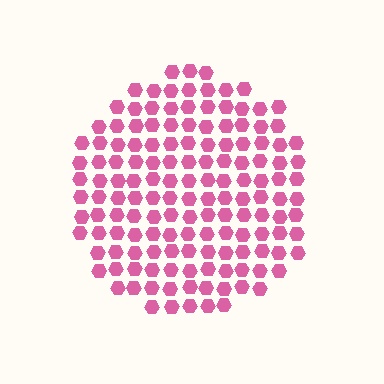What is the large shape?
The large shape is a circle.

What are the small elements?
The small elements are hexagons.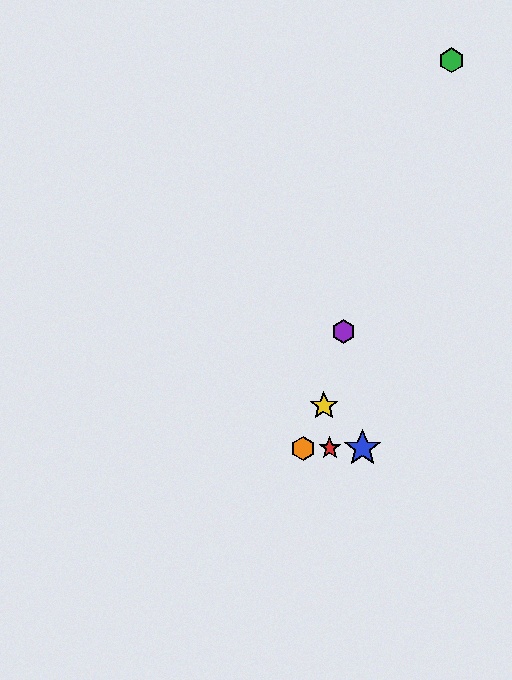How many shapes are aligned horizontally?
3 shapes (the red star, the blue star, the orange hexagon) are aligned horizontally.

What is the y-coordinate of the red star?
The red star is at y≈448.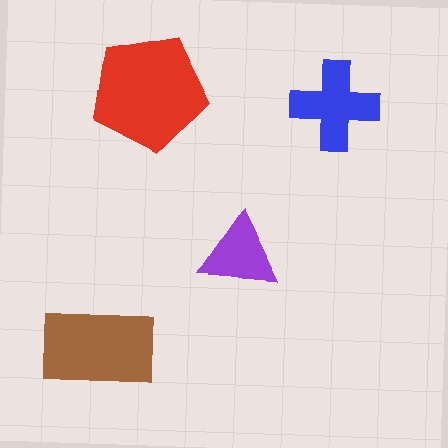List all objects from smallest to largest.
The purple triangle, the blue cross, the brown rectangle, the red pentagon.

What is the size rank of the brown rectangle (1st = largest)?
2nd.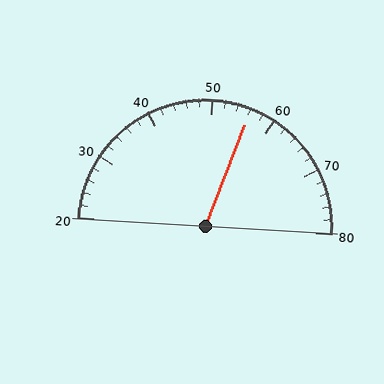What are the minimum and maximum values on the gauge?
The gauge ranges from 20 to 80.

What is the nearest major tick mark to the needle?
The nearest major tick mark is 60.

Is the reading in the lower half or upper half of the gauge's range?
The reading is in the upper half of the range (20 to 80).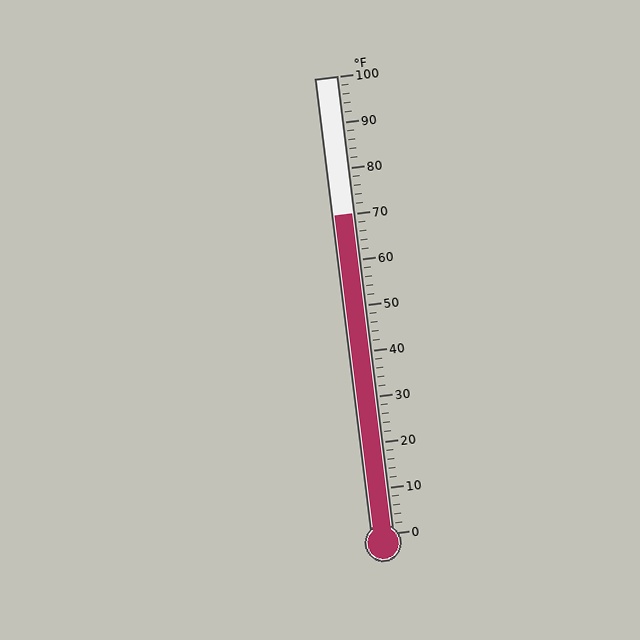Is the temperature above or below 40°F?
The temperature is above 40°F.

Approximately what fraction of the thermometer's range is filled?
The thermometer is filled to approximately 70% of its range.